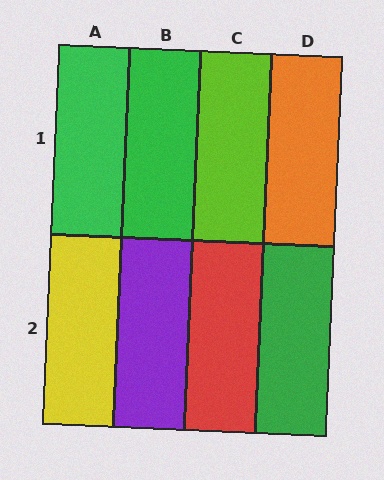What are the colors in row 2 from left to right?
Yellow, purple, red, green.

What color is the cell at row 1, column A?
Green.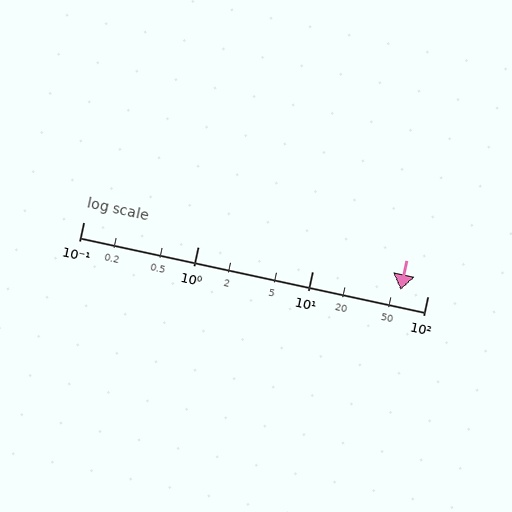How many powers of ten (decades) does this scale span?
The scale spans 3 decades, from 0.1 to 100.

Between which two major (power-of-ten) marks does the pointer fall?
The pointer is between 10 and 100.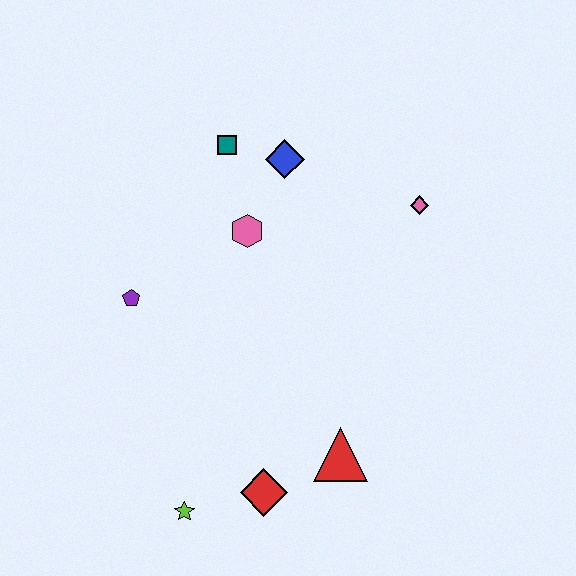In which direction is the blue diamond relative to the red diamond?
The blue diamond is above the red diamond.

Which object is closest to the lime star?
The red diamond is closest to the lime star.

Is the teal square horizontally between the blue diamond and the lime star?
Yes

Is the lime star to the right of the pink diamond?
No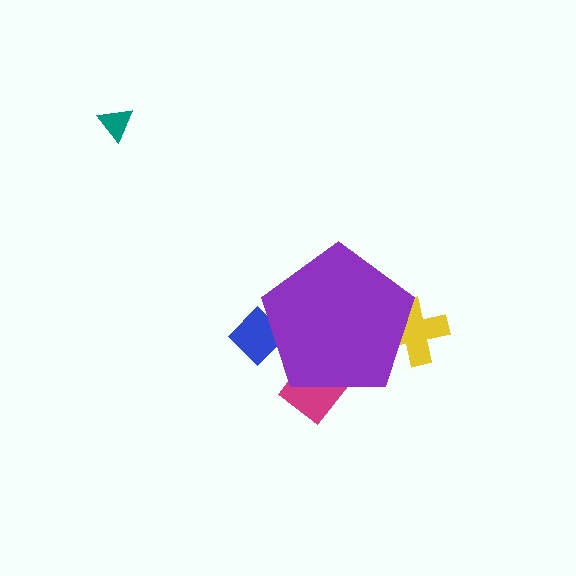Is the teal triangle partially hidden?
No, the teal triangle is fully visible.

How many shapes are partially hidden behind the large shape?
3 shapes are partially hidden.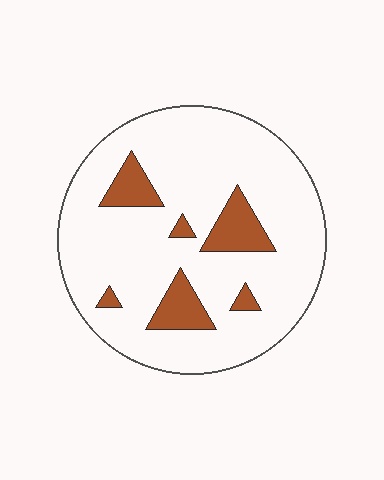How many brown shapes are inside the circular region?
6.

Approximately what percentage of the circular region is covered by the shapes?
Approximately 15%.